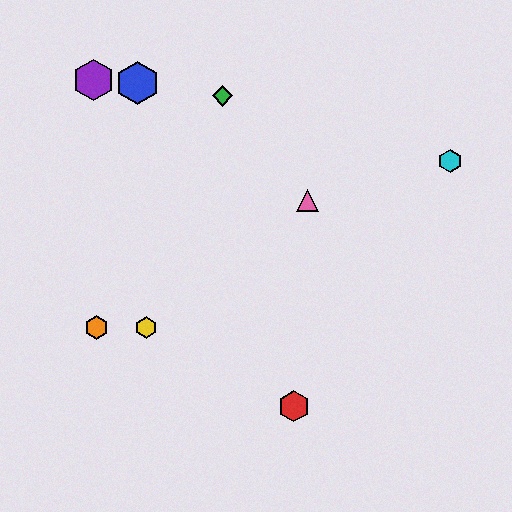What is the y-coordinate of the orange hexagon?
The orange hexagon is at y≈328.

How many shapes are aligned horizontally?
2 shapes (the yellow hexagon, the orange hexagon) are aligned horizontally.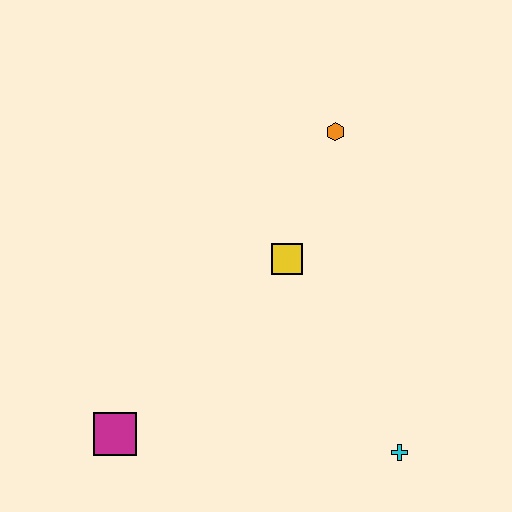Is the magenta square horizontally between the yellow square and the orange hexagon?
No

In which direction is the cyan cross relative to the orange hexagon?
The cyan cross is below the orange hexagon.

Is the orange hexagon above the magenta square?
Yes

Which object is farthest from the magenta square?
The orange hexagon is farthest from the magenta square.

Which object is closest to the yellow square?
The orange hexagon is closest to the yellow square.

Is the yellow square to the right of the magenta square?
Yes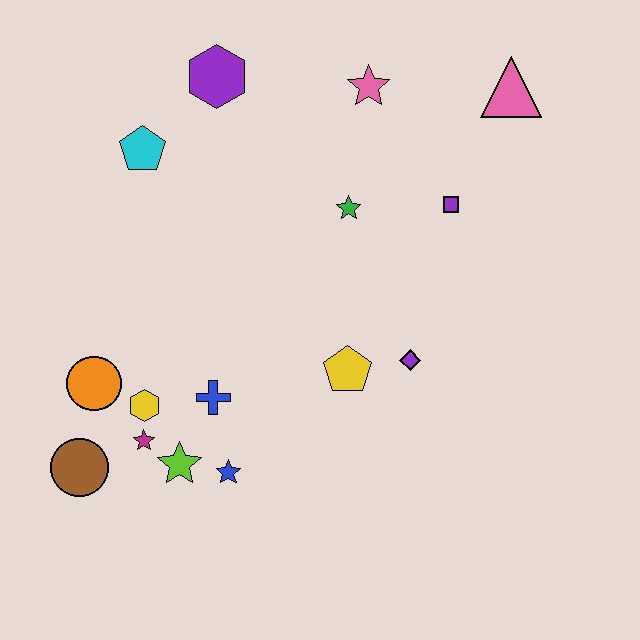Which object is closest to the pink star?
The green star is closest to the pink star.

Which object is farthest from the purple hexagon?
The brown circle is farthest from the purple hexagon.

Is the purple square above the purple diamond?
Yes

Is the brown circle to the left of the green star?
Yes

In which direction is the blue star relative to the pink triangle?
The blue star is below the pink triangle.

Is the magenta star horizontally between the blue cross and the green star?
No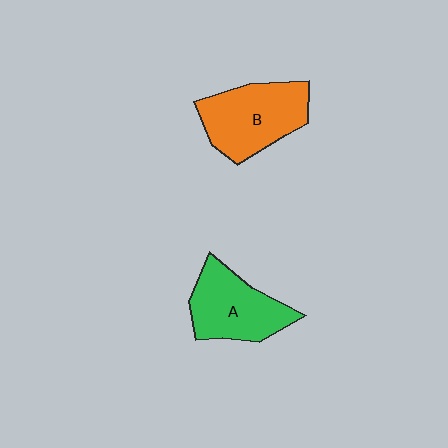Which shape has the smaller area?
Shape A (green).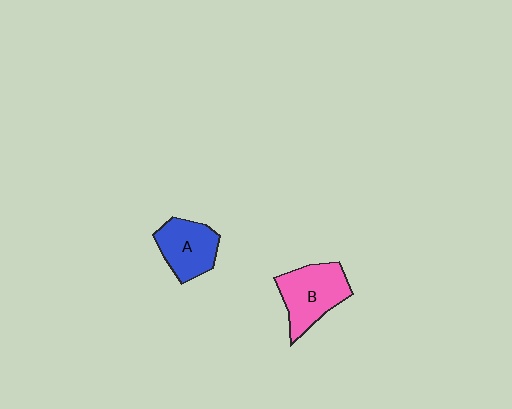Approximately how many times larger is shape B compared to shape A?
Approximately 1.2 times.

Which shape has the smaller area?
Shape A (blue).